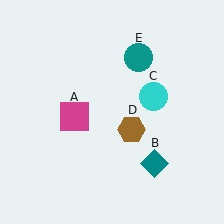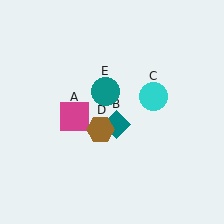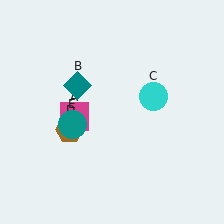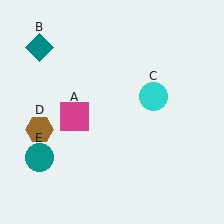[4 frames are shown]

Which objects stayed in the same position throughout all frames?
Magenta square (object A) and cyan circle (object C) remained stationary.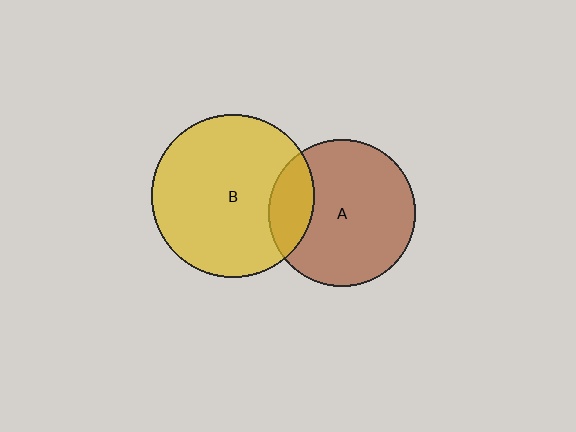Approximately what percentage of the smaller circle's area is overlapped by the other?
Approximately 20%.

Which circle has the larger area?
Circle B (yellow).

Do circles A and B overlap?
Yes.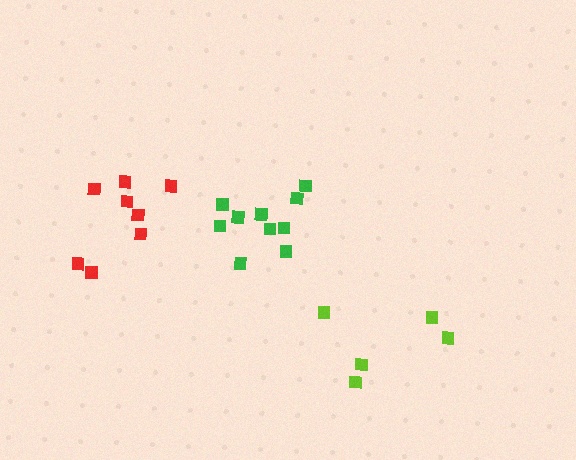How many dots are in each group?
Group 1: 8 dots, Group 2: 10 dots, Group 3: 5 dots (23 total).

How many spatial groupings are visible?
There are 3 spatial groupings.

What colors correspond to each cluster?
The clusters are colored: red, green, lime.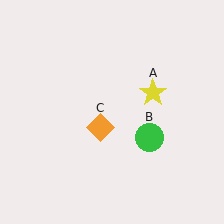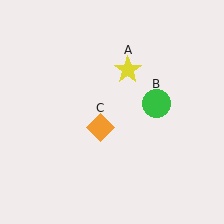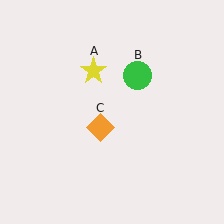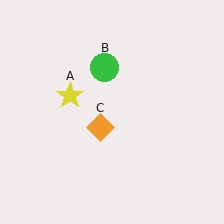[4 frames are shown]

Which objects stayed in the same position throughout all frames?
Orange diamond (object C) remained stationary.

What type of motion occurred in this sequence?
The yellow star (object A), green circle (object B) rotated counterclockwise around the center of the scene.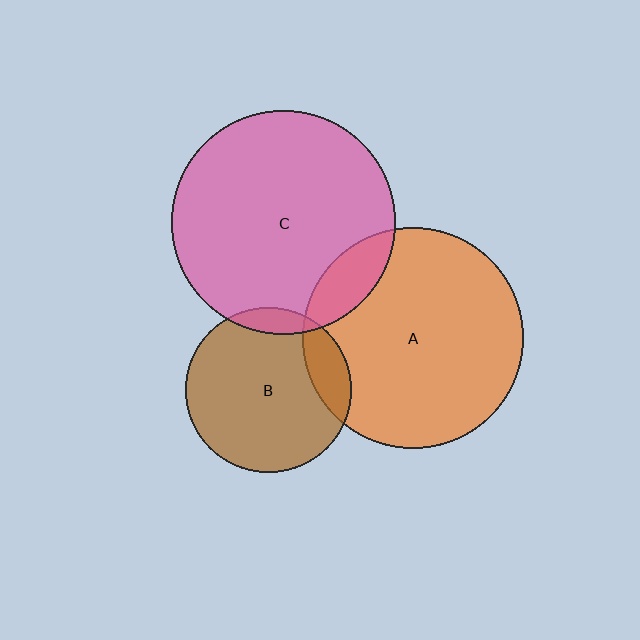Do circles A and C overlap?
Yes.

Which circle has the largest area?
Circle C (pink).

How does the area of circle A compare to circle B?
Approximately 1.8 times.